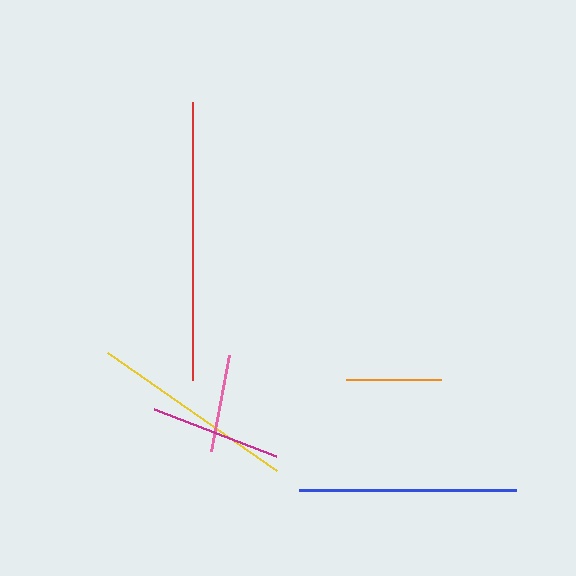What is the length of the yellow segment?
The yellow segment is approximately 205 pixels long.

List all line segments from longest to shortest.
From longest to shortest: red, blue, yellow, magenta, pink, orange.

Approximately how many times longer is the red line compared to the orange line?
The red line is approximately 2.9 times the length of the orange line.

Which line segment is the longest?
The red line is the longest at approximately 277 pixels.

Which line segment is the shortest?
The orange line is the shortest at approximately 95 pixels.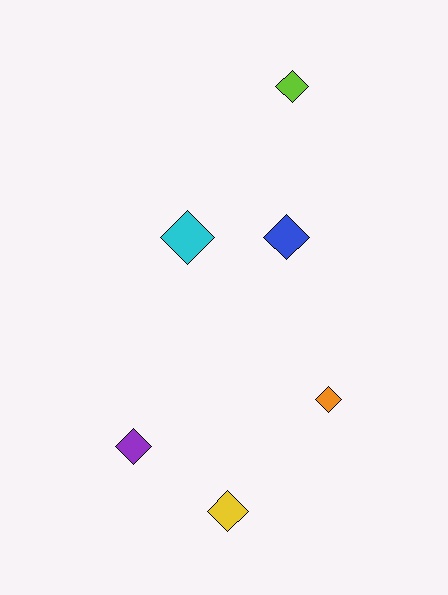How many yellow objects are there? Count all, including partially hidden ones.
There is 1 yellow object.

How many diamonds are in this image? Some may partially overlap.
There are 6 diamonds.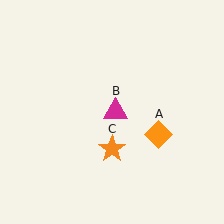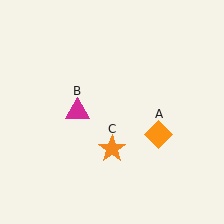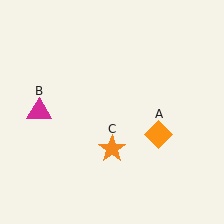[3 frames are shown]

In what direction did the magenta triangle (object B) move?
The magenta triangle (object B) moved left.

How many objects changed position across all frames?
1 object changed position: magenta triangle (object B).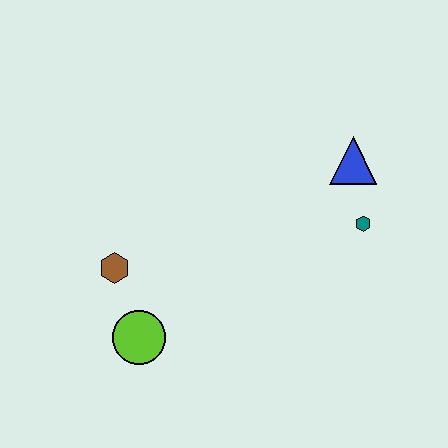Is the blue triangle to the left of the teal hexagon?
Yes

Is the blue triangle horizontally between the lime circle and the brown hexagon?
No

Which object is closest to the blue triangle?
The teal hexagon is closest to the blue triangle.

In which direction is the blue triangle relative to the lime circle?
The blue triangle is to the right of the lime circle.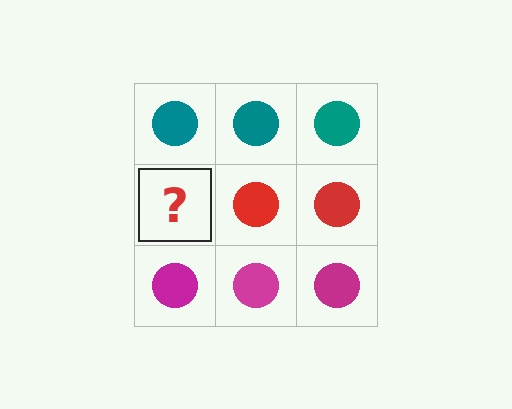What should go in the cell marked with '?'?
The missing cell should contain a red circle.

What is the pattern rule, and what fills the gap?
The rule is that each row has a consistent color. The gap should be filled with a red circle.